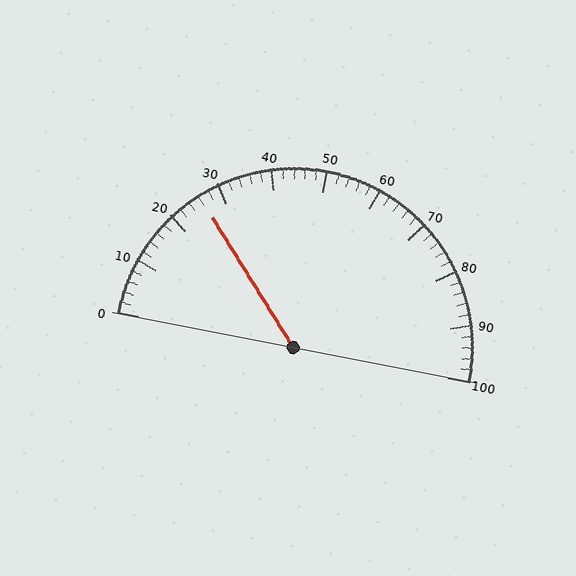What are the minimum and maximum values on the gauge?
The gauge ranges from 0 to 100.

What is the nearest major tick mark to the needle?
The nearest major tick mark is 30.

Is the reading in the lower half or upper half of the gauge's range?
The reading is in the lower half of the range (0 to 100).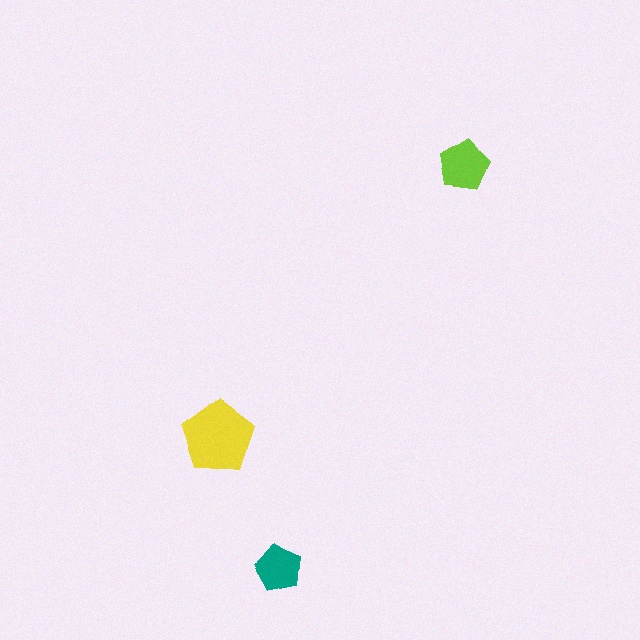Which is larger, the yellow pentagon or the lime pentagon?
The yellow one.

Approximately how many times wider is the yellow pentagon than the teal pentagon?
About 1.5 times wider.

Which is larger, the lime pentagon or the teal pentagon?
The lime one.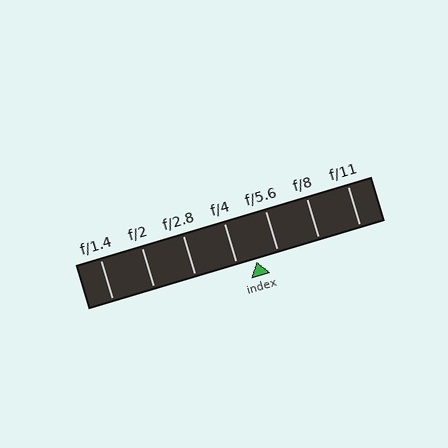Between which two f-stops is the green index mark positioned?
The index mark is between f/4 and f/5.6.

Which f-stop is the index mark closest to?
The index mark is closest to f/4.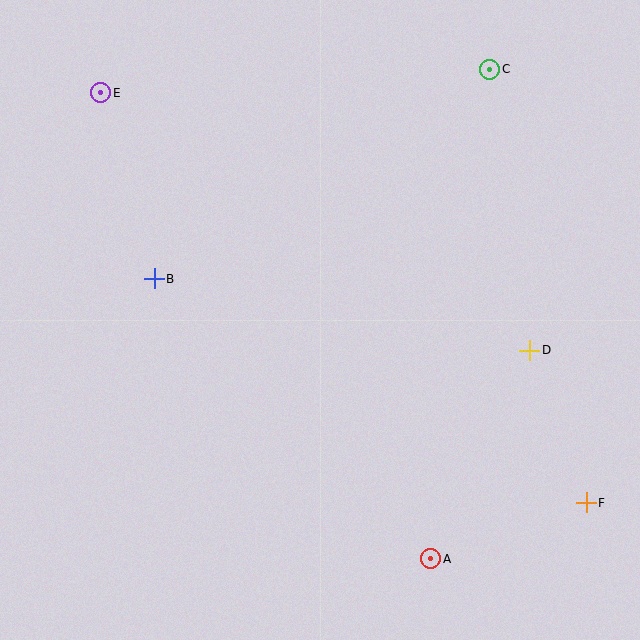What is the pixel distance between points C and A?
The distance between C and A is 493 pixels.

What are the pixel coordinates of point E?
Point E is at (101, 93).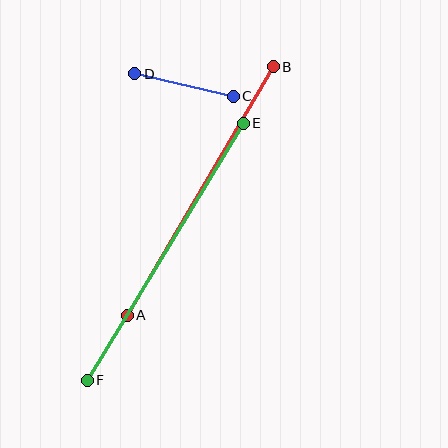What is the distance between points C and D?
The distance is approximately 101 pixels.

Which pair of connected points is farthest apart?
Points E and F are farthest apart.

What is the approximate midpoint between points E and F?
The midpoint is at approximately (165, 252) pixels.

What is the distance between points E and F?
The distance is approximately 301 pixels.